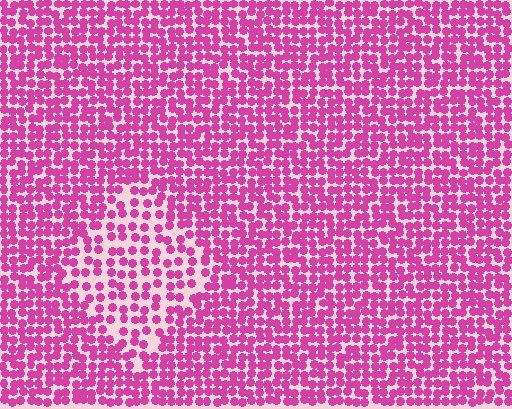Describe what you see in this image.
The image contains small magenta elements arranged at two different densities. A diamond-shaped region is visible where the elements are less densely packed than the surrounding area.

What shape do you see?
I see a diamond.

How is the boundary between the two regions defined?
The boundary is defined by a change in element density (approximately 1.7x ratio). All elements are the same color, size, and shape.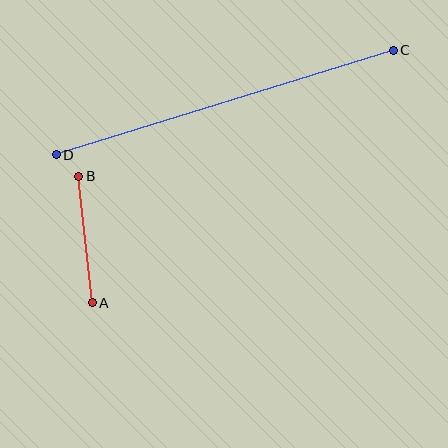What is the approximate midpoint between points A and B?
The midpoint is at approximately (85, 239) pixels.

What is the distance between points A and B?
The distance is approximately 127 pixels.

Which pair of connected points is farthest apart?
Points C and D are farthest apart.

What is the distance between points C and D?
The distance is approximately 353 pixels.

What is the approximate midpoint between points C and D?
The midpoint is at approximately (225, 103) pixels.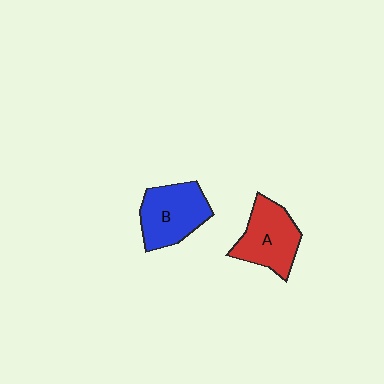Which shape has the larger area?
Shape B (blue).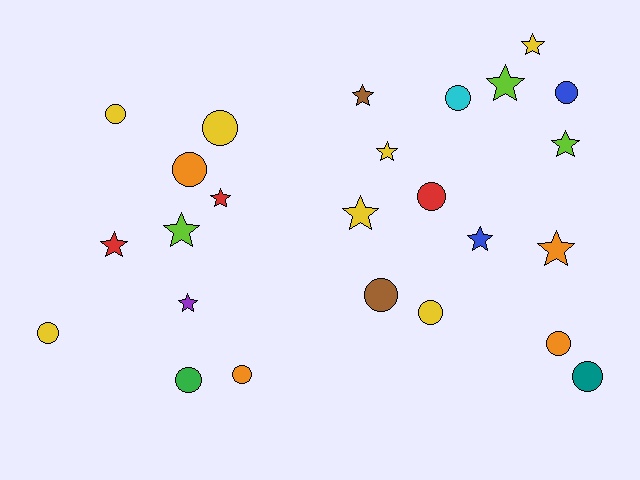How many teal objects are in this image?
There is 1 teal object.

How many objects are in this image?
There are 25 objects.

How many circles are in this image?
There are 13 circles.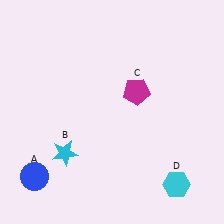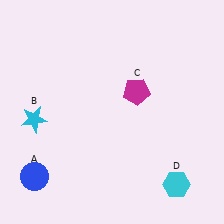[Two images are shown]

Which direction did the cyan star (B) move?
The cyan star (B) moved up.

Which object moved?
The cyan star (B) moved up.